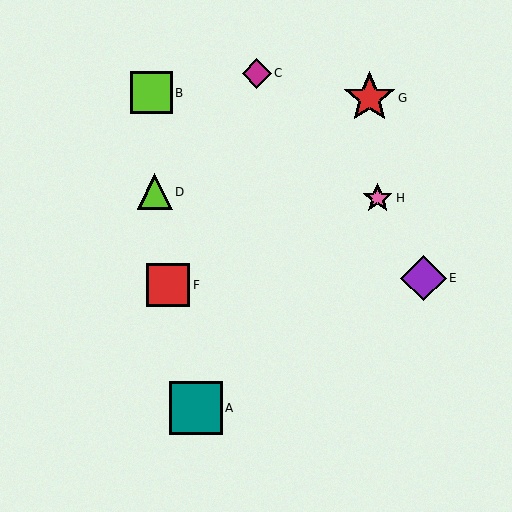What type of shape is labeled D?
Shape D is a lime triangle.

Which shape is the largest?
The teal square (labeled A) is the largest.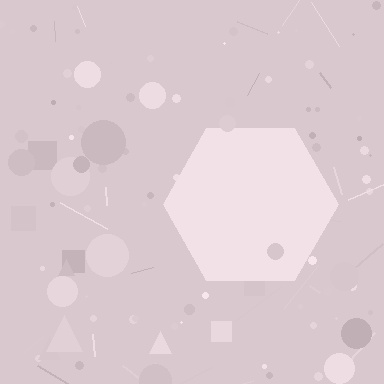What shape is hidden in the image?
A hexagon is hidden in the image.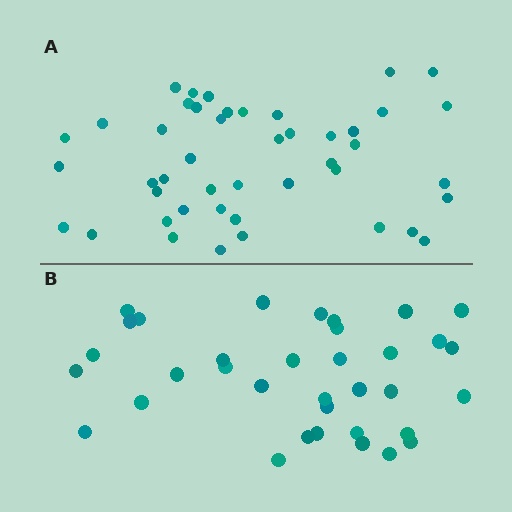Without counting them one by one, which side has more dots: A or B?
Region A (the top region) has more dots.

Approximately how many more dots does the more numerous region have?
Region A has roughly 10 or so more dots than region B.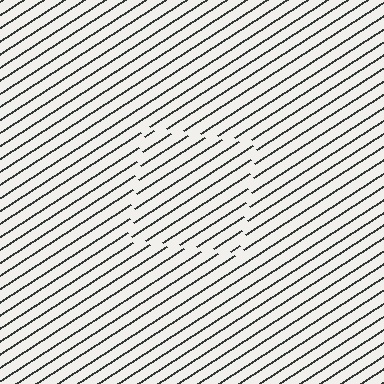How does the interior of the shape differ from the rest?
The interior of the shape contains the same grating, shifted by half a period — the contour is defined by the phase discontinuity where line-ends from the inner and outer gratings abut.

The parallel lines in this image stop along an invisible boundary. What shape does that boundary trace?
An illusory square. The interior of the shape contains the same grating, shifted by half a period — the contour is defined by the phase discontinuity where line-ends from the inner and outer gratings abut.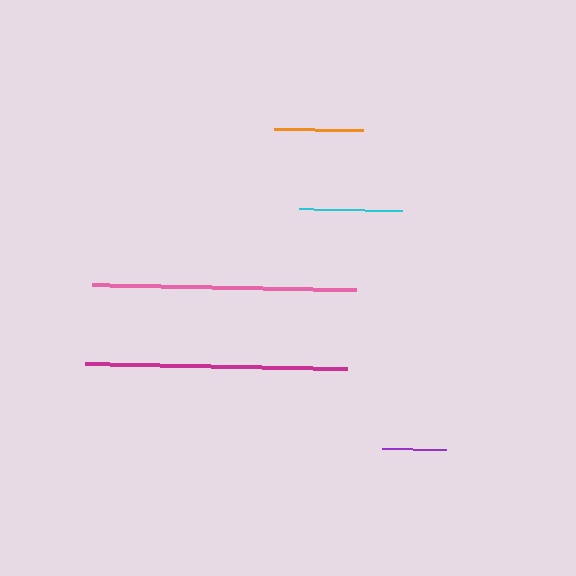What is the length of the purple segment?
The purple segment is approximately 65 pixels long.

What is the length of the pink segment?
The pink segment is approximately 264 pixels long.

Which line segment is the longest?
The pink line is the longest at approximately 264 pixels.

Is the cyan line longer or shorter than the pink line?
The pink line is longer than the cyan line.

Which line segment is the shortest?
The purple line is the shortest at approximately 65 pixels.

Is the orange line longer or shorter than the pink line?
The pink line is longer than the orange line.